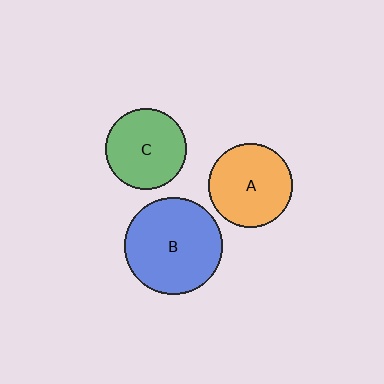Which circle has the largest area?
Circle B (blue).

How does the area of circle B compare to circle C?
Approximately 1.5 times.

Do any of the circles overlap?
No, none of the circles overlap.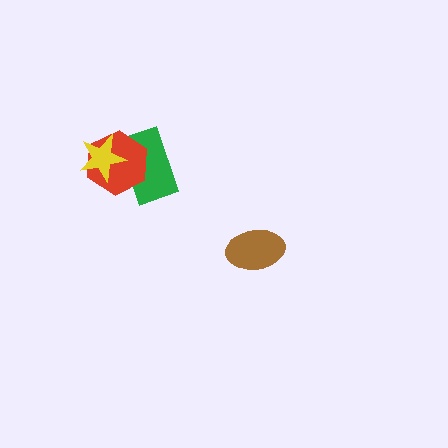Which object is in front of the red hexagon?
The yellow star is in front of the red hexagon.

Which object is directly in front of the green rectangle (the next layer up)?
The red hexagon is directly in front of the green rectangle.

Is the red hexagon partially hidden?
Yes, it is partially covered by another shape.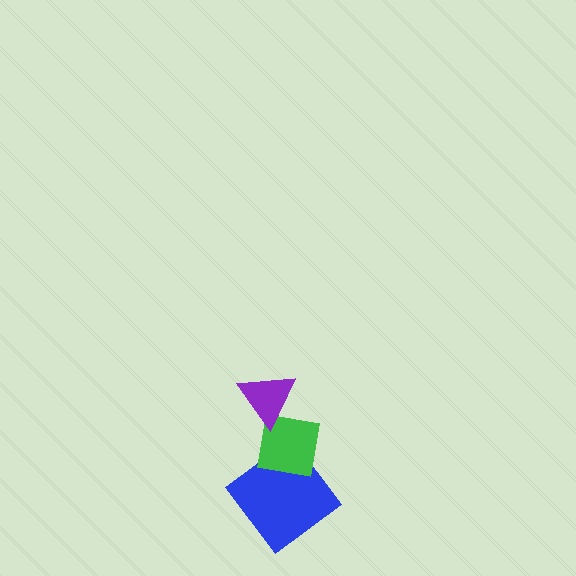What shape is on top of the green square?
The purple triangle is on top of the green square.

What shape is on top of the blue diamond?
The green square is on top of the blue diamond.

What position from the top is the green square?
The green square is 2nd from the top.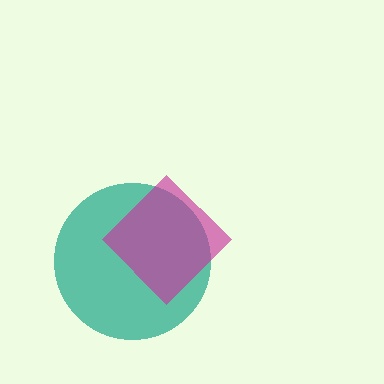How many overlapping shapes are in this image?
There are 2 overlapping shapes in the image.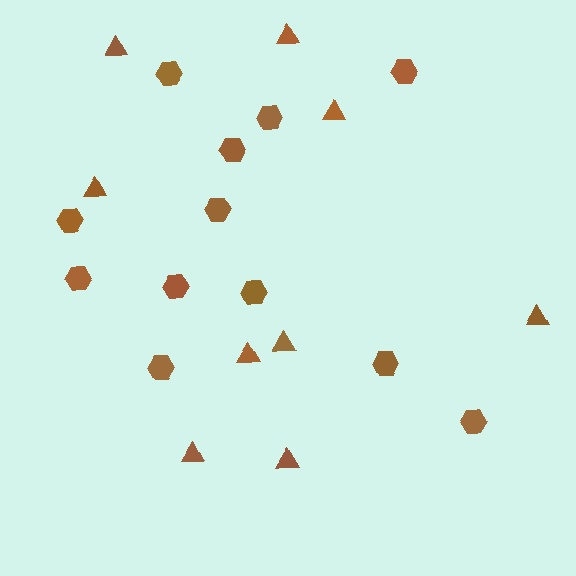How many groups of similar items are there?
There are 2 groups: one group of hexagons (12) and one group of triangles (9).